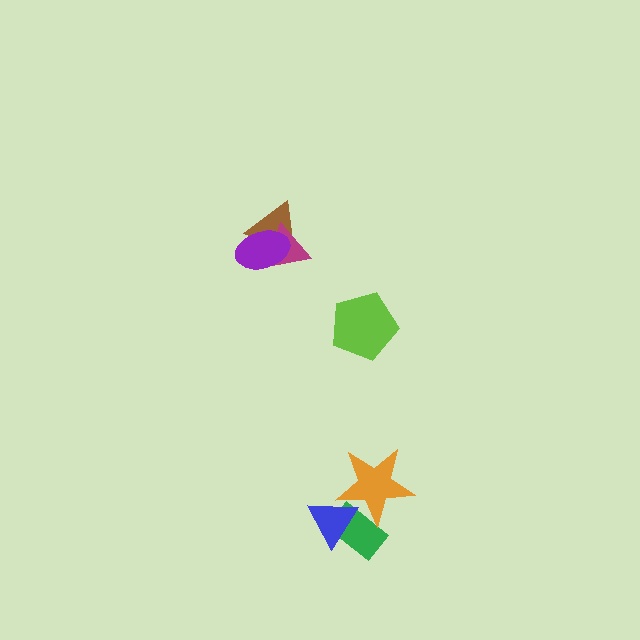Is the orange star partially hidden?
Yes, it is partially covered by another shape.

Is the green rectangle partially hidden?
Yes, it is partially covered by another shape.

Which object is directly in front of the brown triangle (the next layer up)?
The magenta triangle is directly in front of the brown triangle.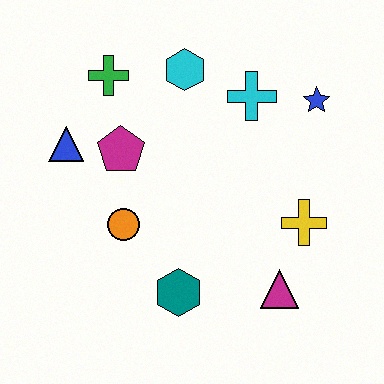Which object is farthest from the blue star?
The blue triangle is farthest from the blue star.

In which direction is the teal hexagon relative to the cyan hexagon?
The teal hexagon is below the cyan hexagon.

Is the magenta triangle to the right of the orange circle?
Yes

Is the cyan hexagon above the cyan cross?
Yes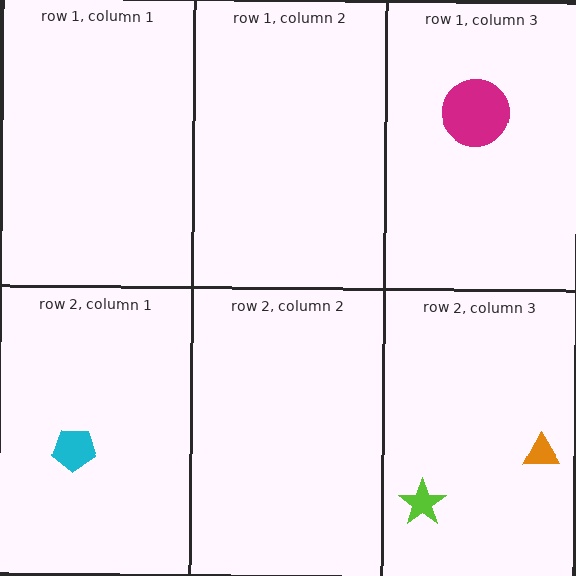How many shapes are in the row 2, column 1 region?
1.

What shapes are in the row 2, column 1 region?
The cyan pentagon.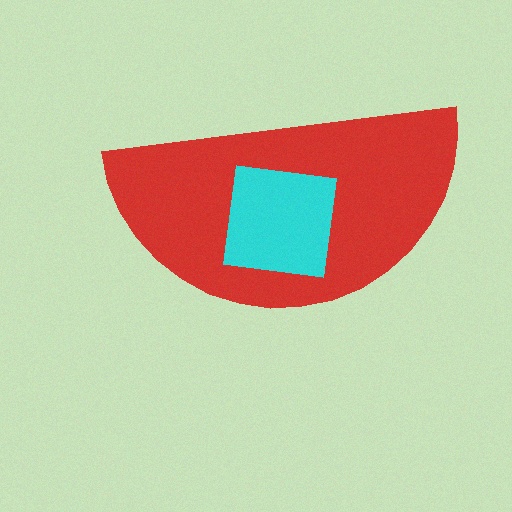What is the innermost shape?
The cyan square.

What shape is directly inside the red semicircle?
The cyan square.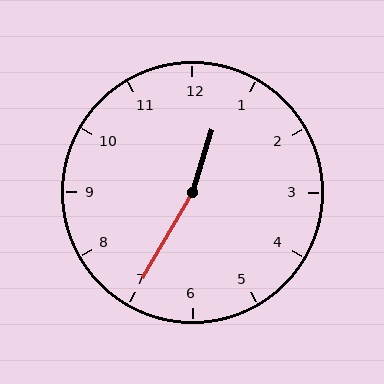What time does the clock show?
12:35.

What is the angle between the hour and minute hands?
Approximately 168 degrees.